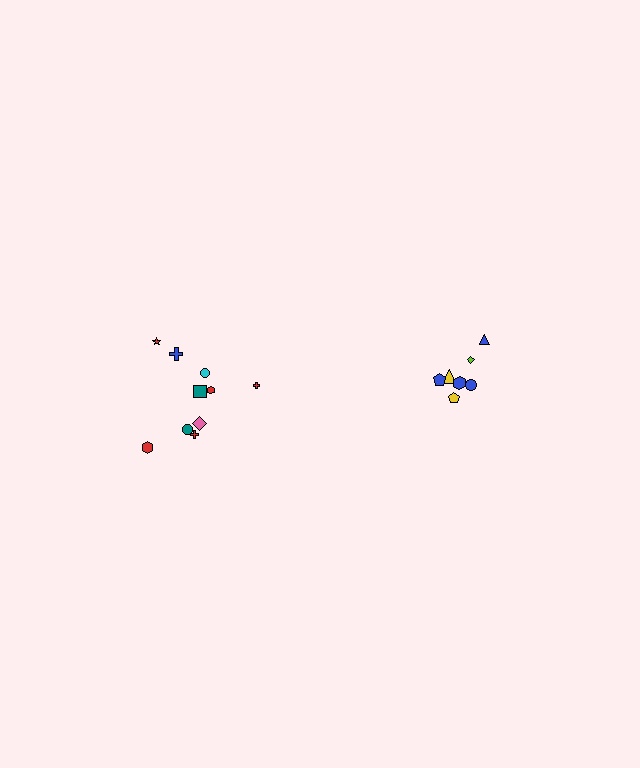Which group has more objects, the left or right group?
The left group.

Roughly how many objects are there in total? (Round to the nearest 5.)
Roughly 15 objects in total.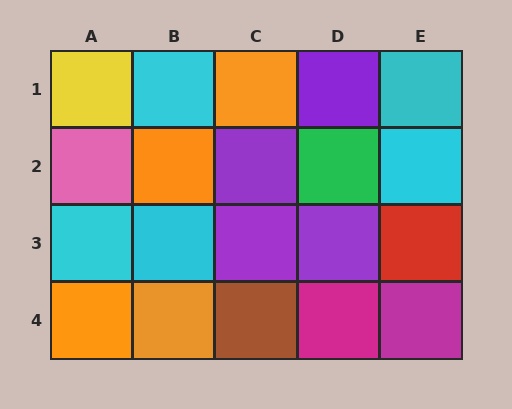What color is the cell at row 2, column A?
Pink.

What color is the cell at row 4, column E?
Magenta.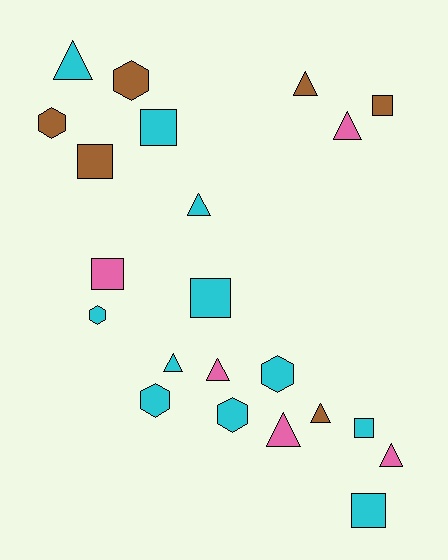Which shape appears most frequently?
Triangle, with 9 objects.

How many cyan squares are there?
There are 4 cyan squares.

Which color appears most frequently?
Cyan, with 11 objects.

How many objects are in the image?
There are 22 objects.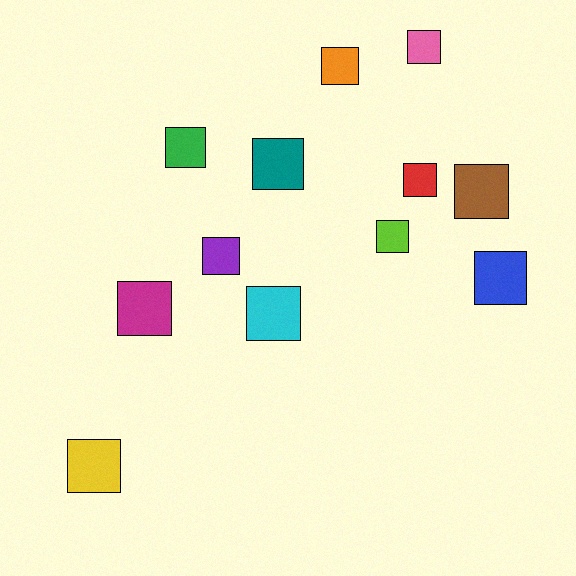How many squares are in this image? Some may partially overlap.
There are 12 squares.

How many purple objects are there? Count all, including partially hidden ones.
There is 1 purple object.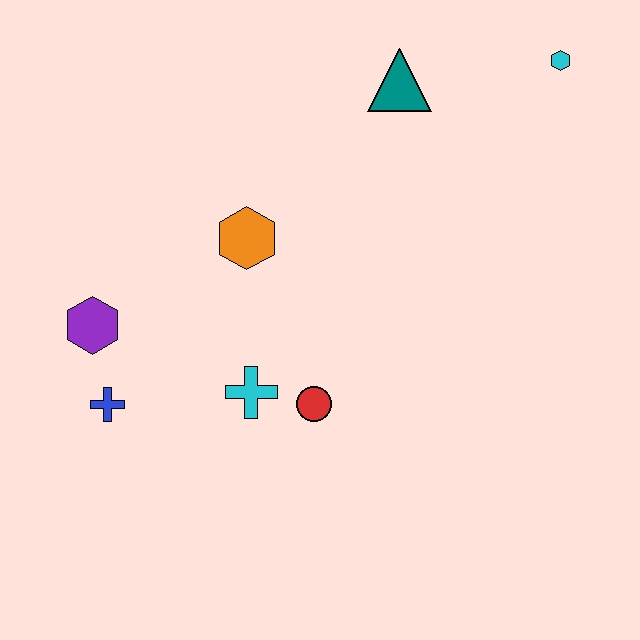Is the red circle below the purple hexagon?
Yes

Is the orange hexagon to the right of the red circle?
No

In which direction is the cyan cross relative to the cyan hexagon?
The cyan cross is below the cyan hexagon.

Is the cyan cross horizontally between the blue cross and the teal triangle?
Yes